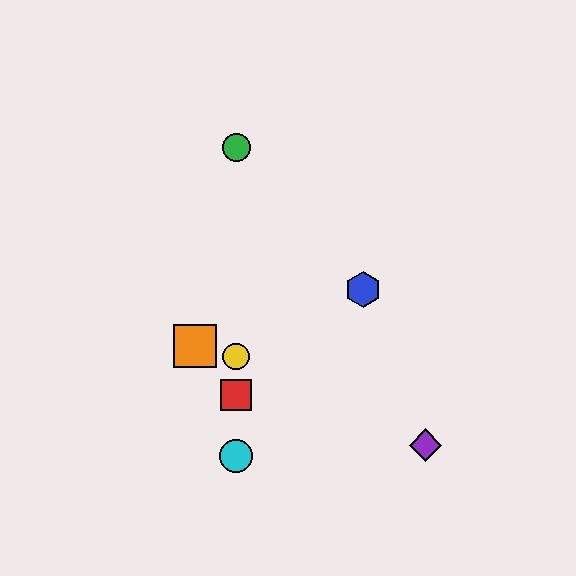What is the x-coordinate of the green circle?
The green circle is at x≈236.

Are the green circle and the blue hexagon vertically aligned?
No, the green circle is at x≈236 and the blue hexagon is at x≈363.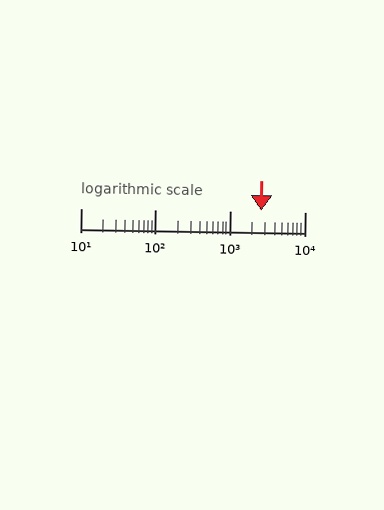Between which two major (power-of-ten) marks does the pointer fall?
The pointer is between 1000 and 10000.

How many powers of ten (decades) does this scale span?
The scale spans 3 decades, from 10 to 10000.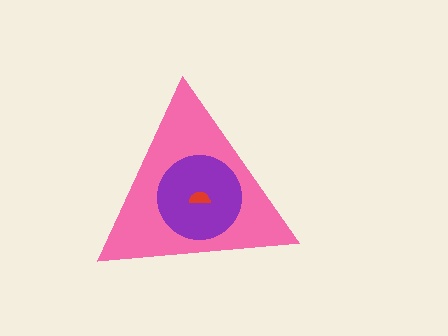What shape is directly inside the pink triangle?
The purple circle.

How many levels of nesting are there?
3.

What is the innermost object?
The red semicircle.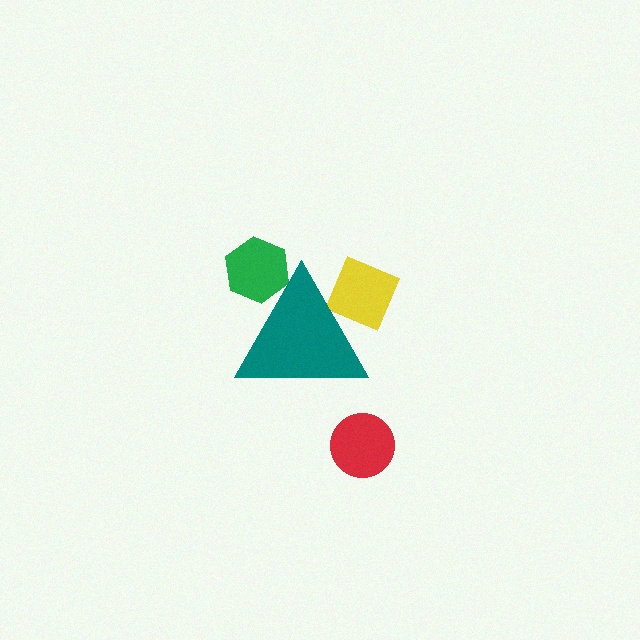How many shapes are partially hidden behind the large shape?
2 shapes are partially hidden.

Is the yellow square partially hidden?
Yes, the yellow square is partially hidden behind the teal triangle.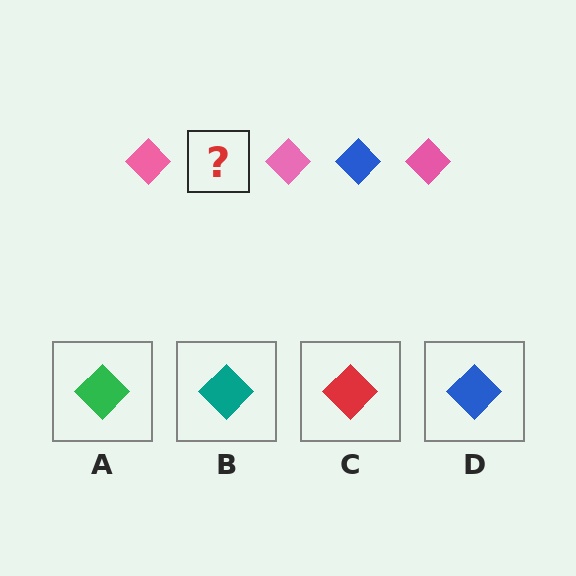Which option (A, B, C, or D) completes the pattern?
D.